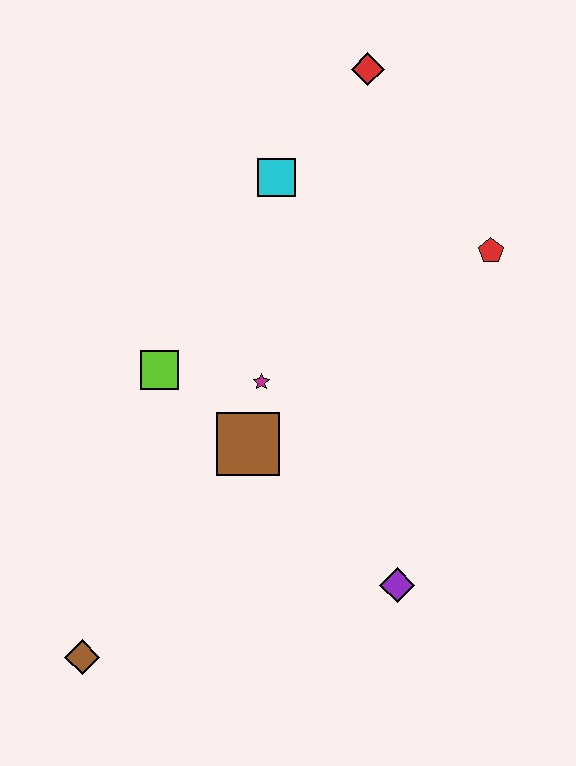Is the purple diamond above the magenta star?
No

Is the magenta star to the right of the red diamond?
No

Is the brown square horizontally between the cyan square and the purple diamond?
No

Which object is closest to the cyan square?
The red diamond is closest to the cyan square.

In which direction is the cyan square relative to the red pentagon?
The cyan square is to the left of the red pentagon.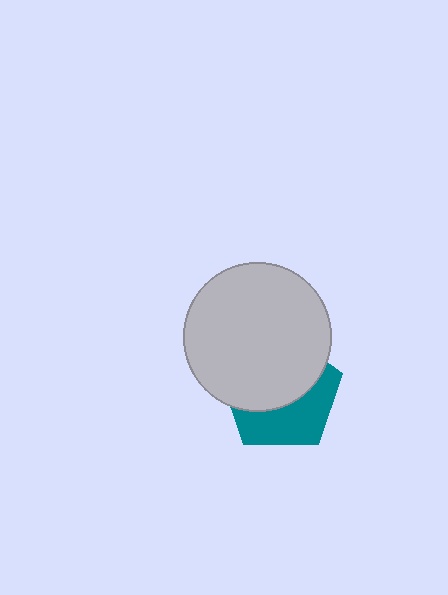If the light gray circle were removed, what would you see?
You would see the complete teal pentagon.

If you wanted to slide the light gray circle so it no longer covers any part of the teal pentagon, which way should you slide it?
Slide it up — that is the most direct way to separate the two shapes.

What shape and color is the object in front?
The object in front is a light gray circle.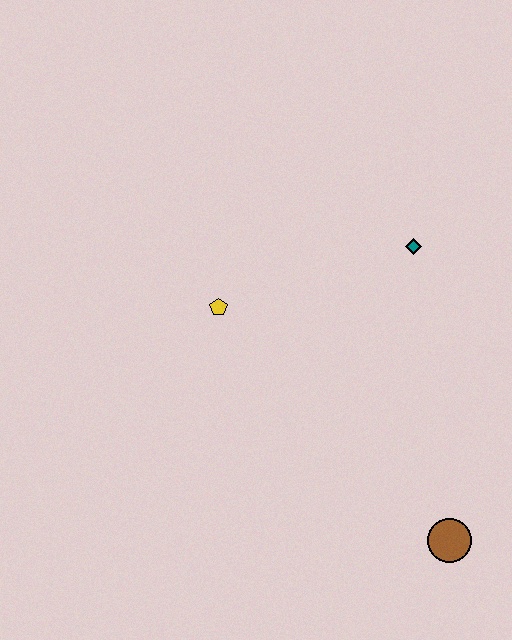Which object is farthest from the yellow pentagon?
The brown circle is farthest from the yellow pentagon.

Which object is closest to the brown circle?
The teal diamond is closest to the brown circle.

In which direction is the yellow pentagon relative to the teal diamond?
The yellow pentagon is to the left of the teal diamond.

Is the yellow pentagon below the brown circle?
No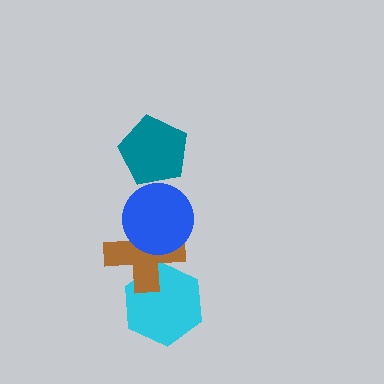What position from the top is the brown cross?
The brown cross is 3rd from the top.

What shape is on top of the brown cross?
The blue circle is on top of the brown cross.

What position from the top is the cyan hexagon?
The cyan hexagon is 4th from the top.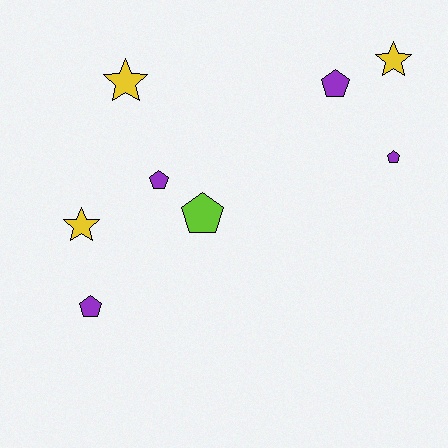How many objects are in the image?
There are 8 objects.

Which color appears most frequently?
Purple, with 4 objects.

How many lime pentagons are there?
There is 1 lime pentagon.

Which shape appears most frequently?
Pentagon, with 5 objects.